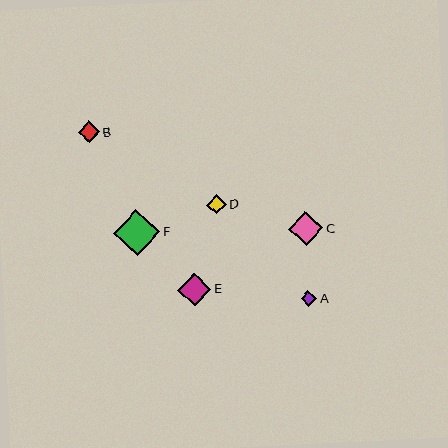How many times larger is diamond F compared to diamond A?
Diamond F is approximately 3.0 times the size of diamond A.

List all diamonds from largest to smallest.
From largest to smallest: F, C, E, B, D, A.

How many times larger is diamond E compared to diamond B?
Diamond E is approximately 1.5 times the size of diamond B.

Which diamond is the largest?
Diamond F is the largest with a size of approximately 46 pixels.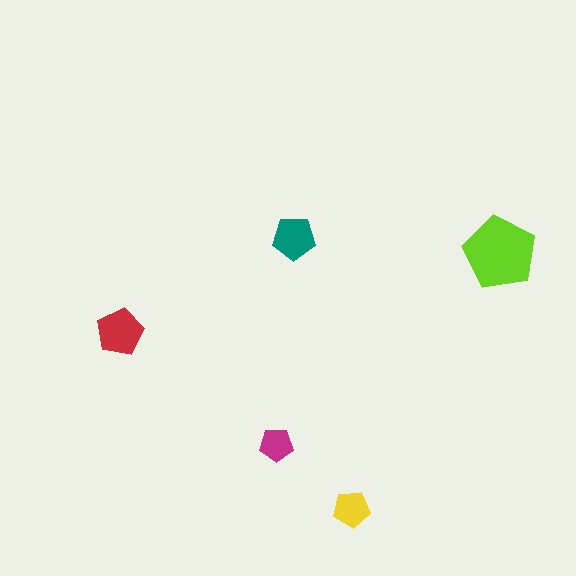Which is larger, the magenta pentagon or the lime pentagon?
The lime one.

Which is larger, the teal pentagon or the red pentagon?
The red one.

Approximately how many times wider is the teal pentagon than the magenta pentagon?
About 1.5 times wider.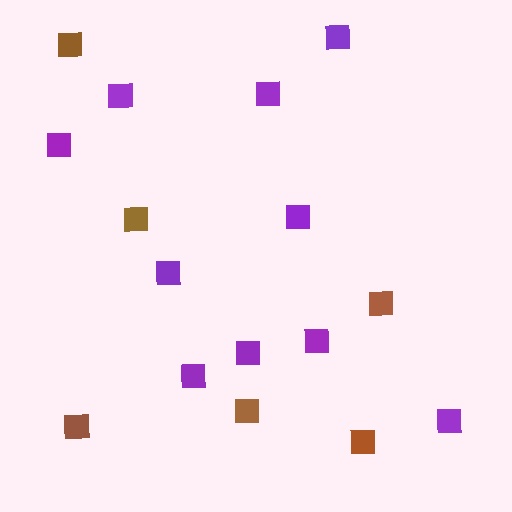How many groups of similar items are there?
There are 2 groups: one group of brown squares (6) and one group of purple squares (10).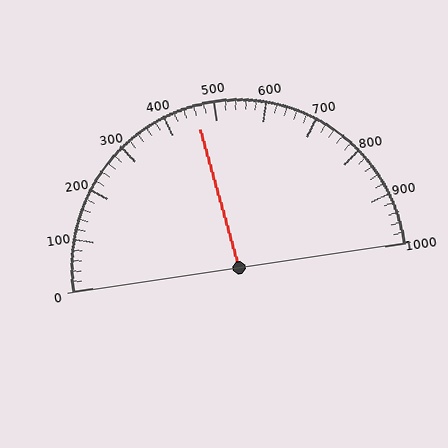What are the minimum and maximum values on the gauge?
The gauge ranges from 0 to 1000.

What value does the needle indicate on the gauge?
The needle indicates approximately 460.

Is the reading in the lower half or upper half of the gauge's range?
The reading is in the lower half of the range (0 to 1000).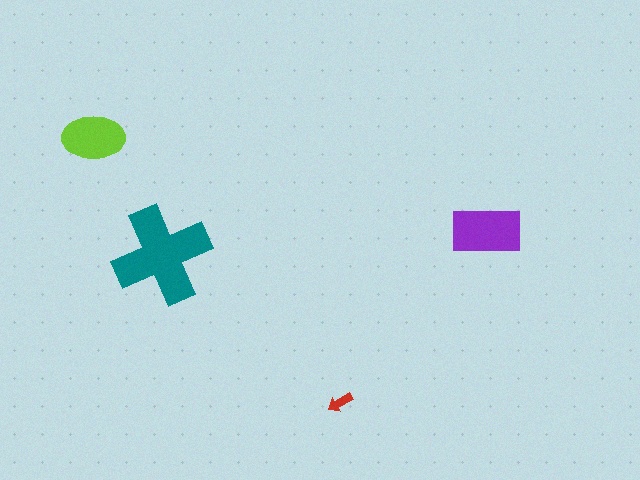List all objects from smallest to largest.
The red arrow, the lime ellipse, the purple rectangle, the teal cross.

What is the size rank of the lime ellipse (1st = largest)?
3rd.